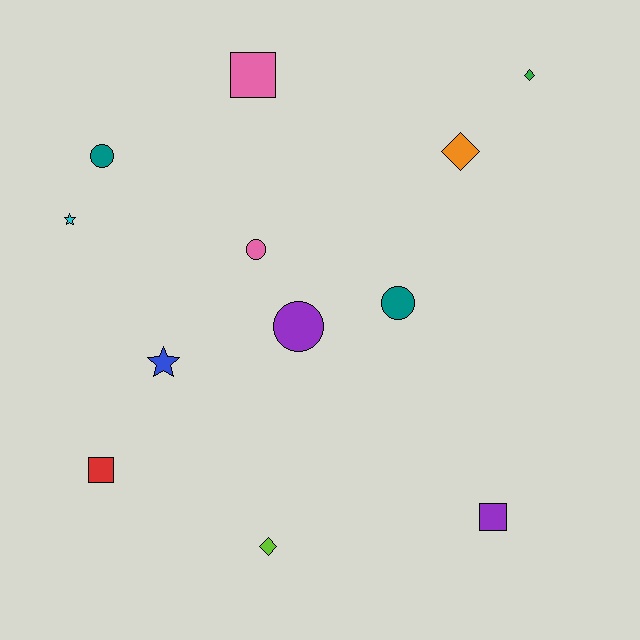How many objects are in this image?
There are 12 objects.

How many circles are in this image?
There are 4 circles.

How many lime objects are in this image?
There is 1 lime object.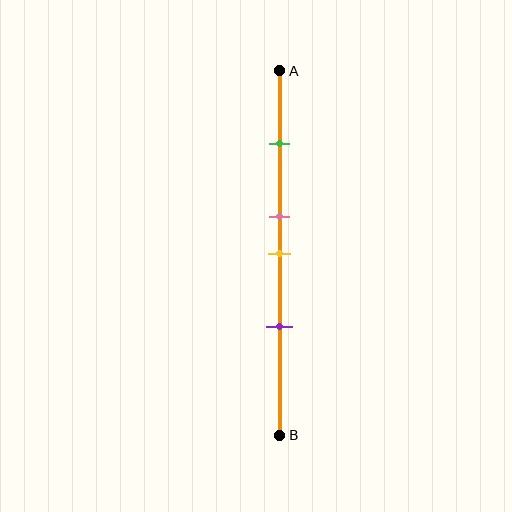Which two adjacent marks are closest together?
The pink and yellow marks are the closest adjacent pair.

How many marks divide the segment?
There are 4 marks dividing the segment.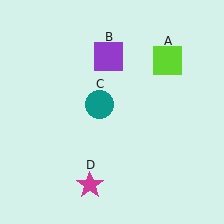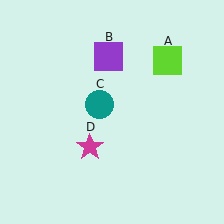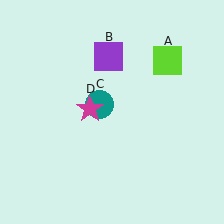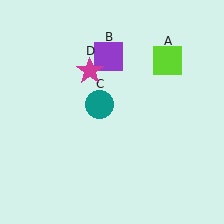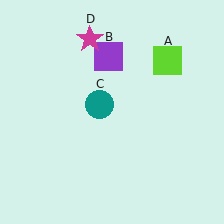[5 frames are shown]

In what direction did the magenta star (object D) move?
The magenta star (object D) moved up.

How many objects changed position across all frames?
1 object changed position: magenta star (object D).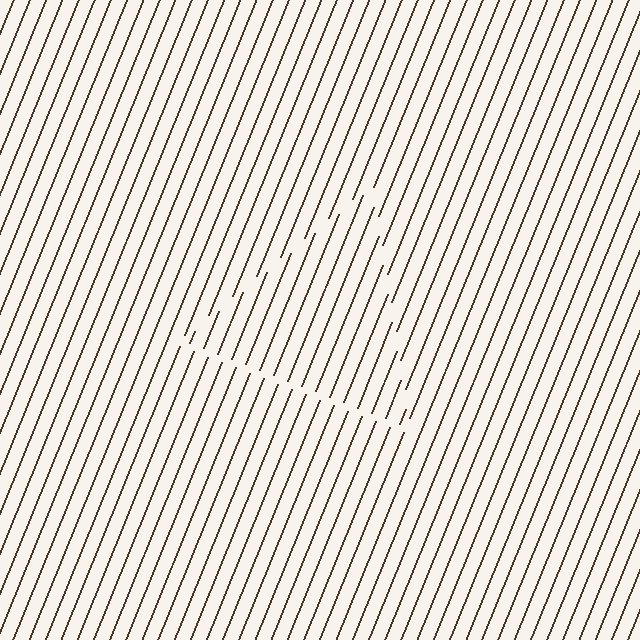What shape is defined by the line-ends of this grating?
An illusory triangle. The interior of the shape contains the same grating, shifted by half a period — the contour is defined by the phase discontinuity where line-ends from the inner and outer gratings abut.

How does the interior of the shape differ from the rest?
The interior of the shape contains the same grating, shifted by half a period — the contour is defined by the phase discontinuity where line-ends from the inner and outer gratings abut.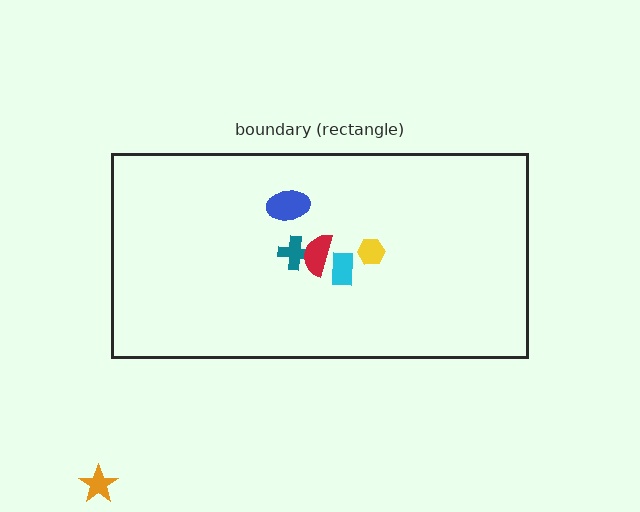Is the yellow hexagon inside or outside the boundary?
Inside.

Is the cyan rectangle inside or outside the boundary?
Inside.